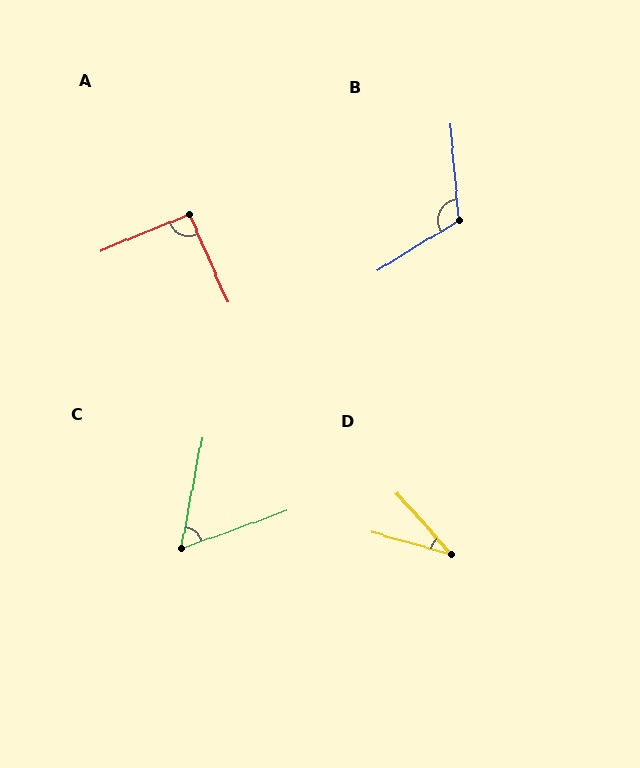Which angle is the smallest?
D, at approximately 32 degrees.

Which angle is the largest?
B, at approximately 117 degrees.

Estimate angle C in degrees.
Approximately 59 degrees.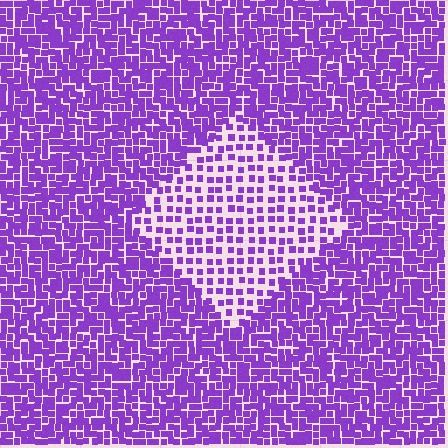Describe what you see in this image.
The image contains small purple elements arranged at two different densities. A diamond-shaped region is visible where the elements are less densely packed than the surrounding area.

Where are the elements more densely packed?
The elements are more densely packed outside the diamond boundary.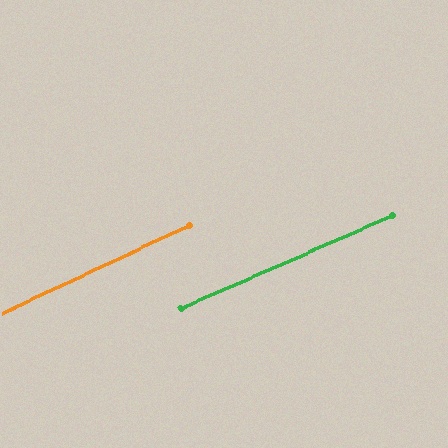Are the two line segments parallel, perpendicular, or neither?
Parallel — their directions differ by only 1.4°.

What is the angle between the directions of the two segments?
Approximately 1 degree.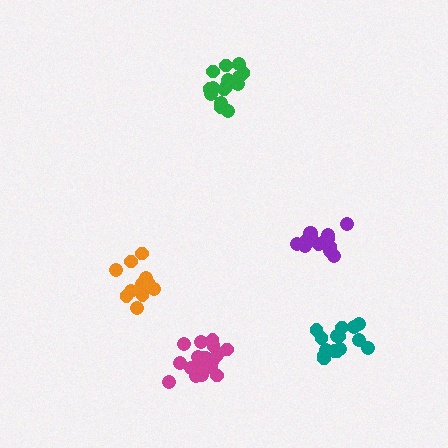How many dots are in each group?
Group 1: 15 dots, Group 2: 14 dots, Group 3: 15 dots, Group 4: 15 dots, Group 5: 19 dots (78 total).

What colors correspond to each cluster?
The clusters are colored: purple, orange, teal, green, magenta.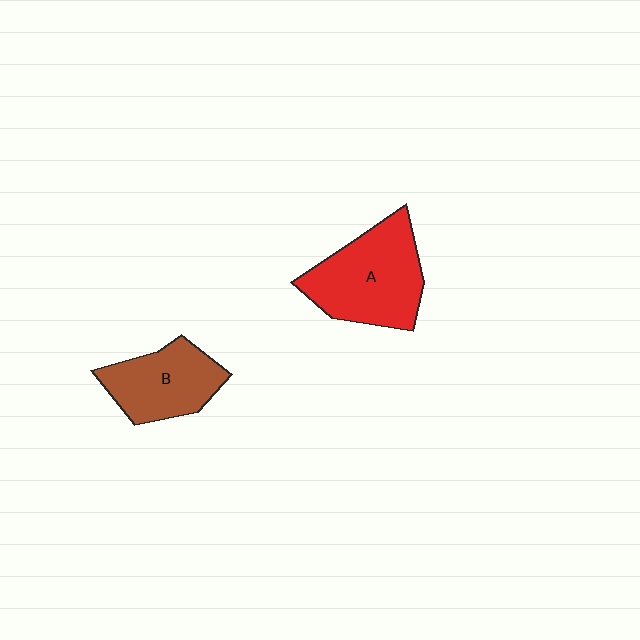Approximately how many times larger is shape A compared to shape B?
Approximately 1.4 times.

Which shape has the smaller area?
Shape B (brown).